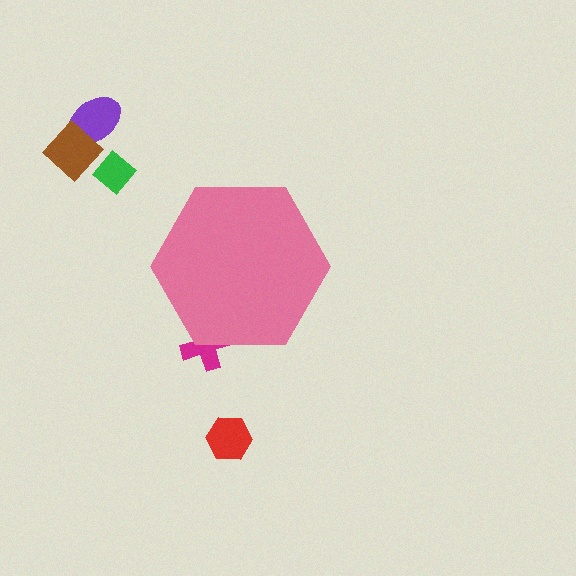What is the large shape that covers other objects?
A pink hexagon.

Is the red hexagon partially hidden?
No, the red hexagon is fully visible.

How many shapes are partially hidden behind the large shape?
1 shape is partially hidden.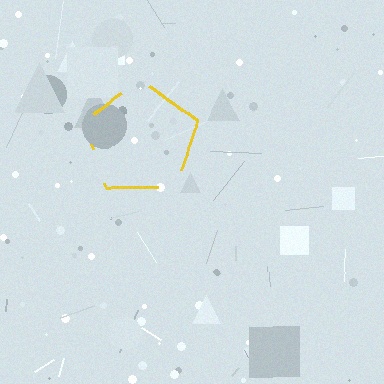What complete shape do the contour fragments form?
The contour fragments form a pentagon.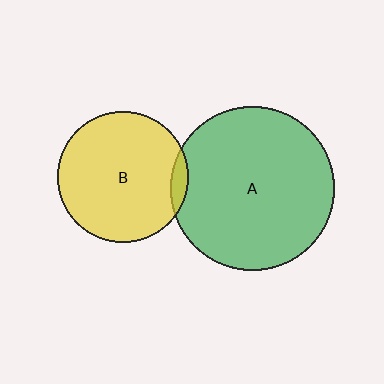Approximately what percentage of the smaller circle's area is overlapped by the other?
Approximately 5%.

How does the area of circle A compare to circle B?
Approximately 1.5 times.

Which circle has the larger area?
Circle A (green).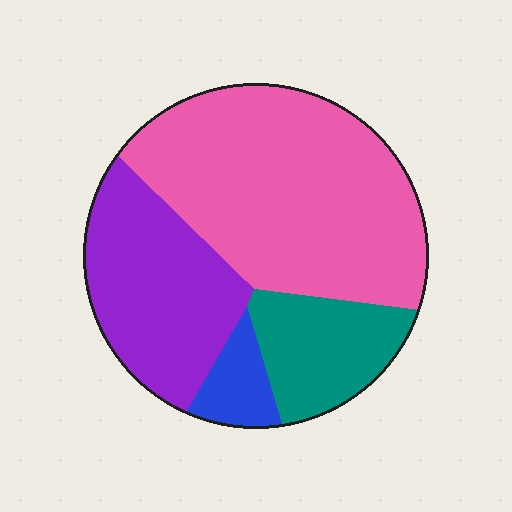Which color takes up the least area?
Blue, at roughly 5%.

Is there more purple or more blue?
Purple.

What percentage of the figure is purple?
Purple takes up about one quarter (1/4) of the figure.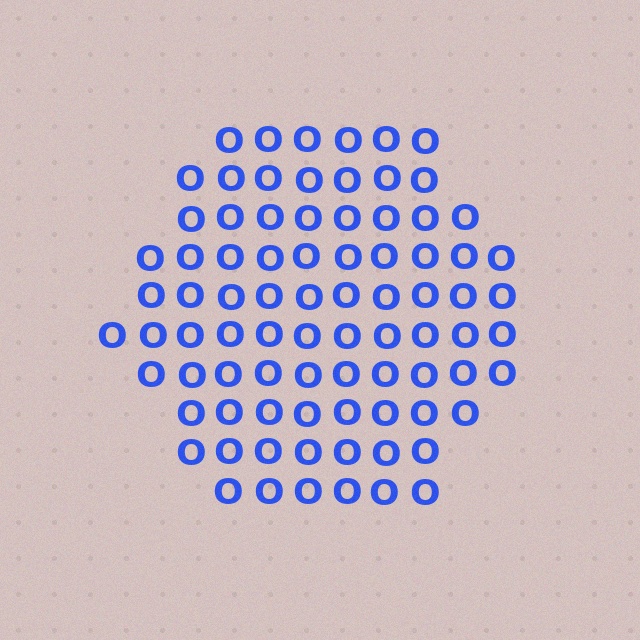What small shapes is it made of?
It is made of small letter O's.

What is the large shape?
The large shape is a hexagon.